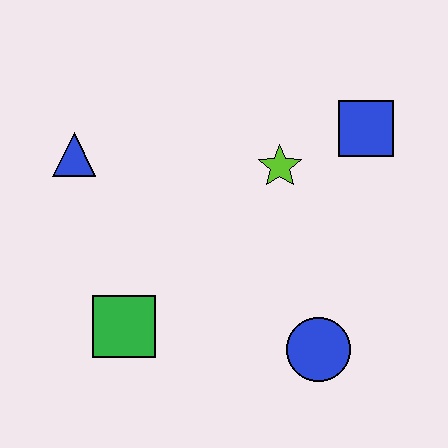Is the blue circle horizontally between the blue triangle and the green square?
No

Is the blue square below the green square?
No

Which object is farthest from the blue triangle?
The blue circle is farthest from the blue triangle.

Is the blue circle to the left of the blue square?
Yes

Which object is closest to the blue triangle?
The green square is closest to the blue triangle.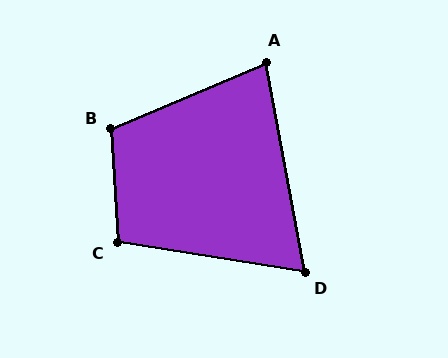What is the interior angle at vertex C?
Approximately 102 degrees (obtuse).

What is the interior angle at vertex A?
Approximately 78 degrees (acute).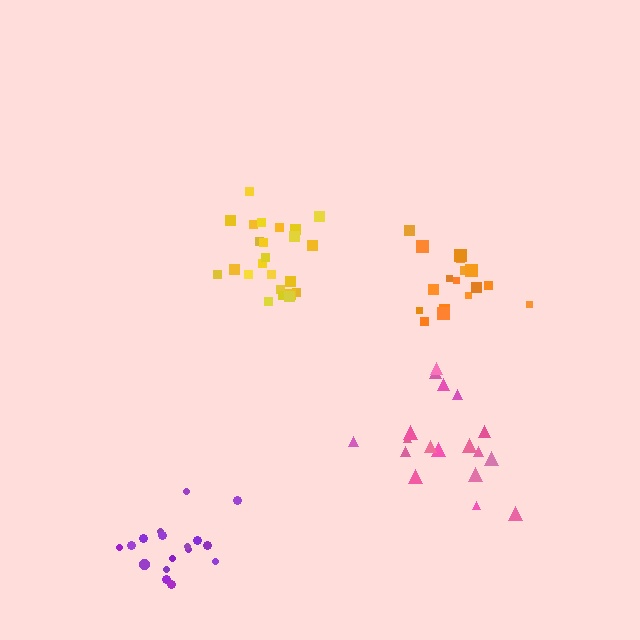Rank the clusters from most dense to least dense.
yellow, orange, purple, pink.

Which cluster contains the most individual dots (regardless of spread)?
Yellow (24).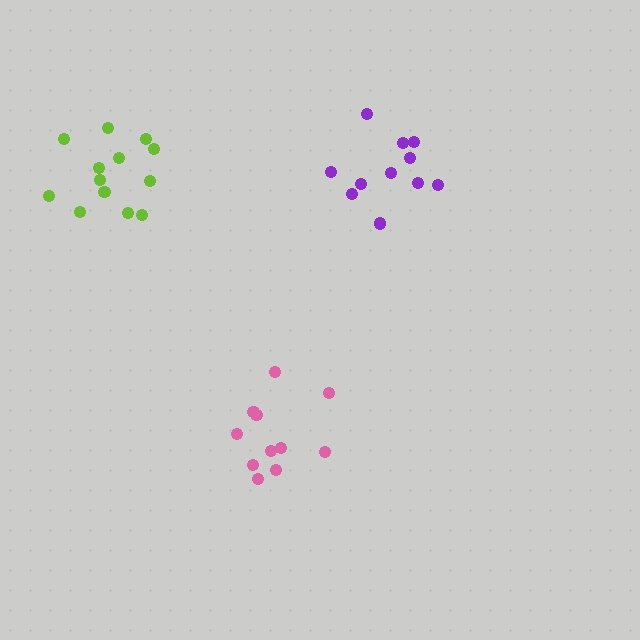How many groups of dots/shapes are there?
There are 3 groups.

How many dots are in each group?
Group 1: 11 dots, Group 2: 11 dots, Group 3: 13 dots (35 total).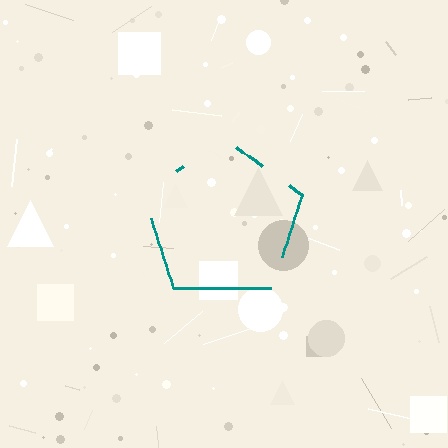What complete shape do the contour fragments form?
The contour fragments form a pentagon.